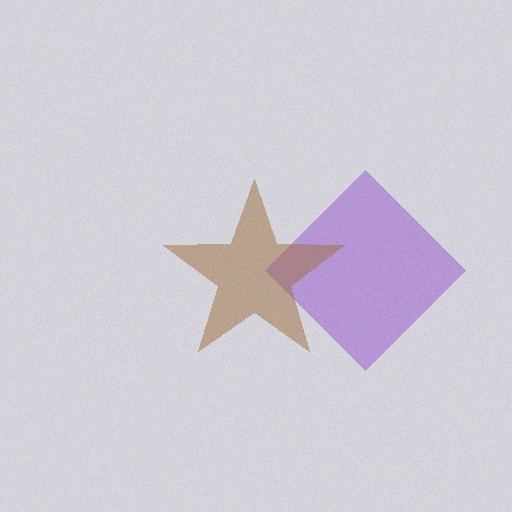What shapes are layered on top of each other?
The layered shapes are: a purple diamond, a brown star.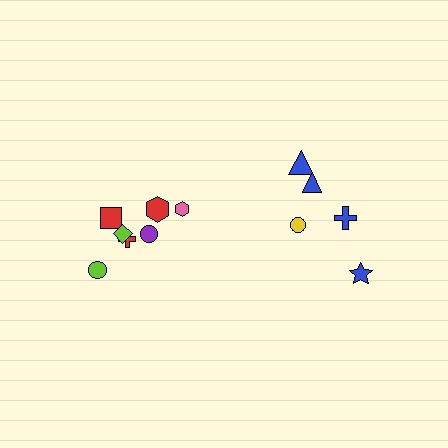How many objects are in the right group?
There are 5 objects.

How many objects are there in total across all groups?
There are 12 objects.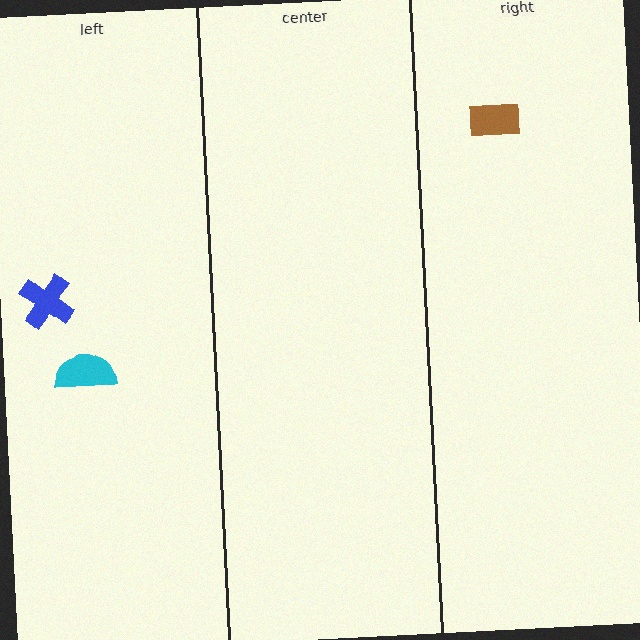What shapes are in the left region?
The blue cross, the cyan semicircle.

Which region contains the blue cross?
The left region.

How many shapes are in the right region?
1.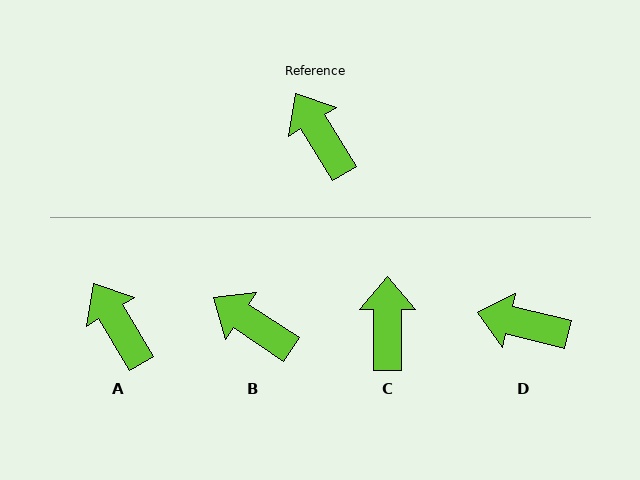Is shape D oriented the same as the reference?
No, it is off by about 45 degrees.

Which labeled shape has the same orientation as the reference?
A.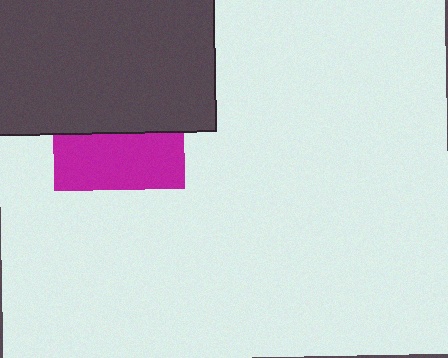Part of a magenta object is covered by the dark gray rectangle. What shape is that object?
It is a square.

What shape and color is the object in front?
The object in front is a dark gray rectangle.